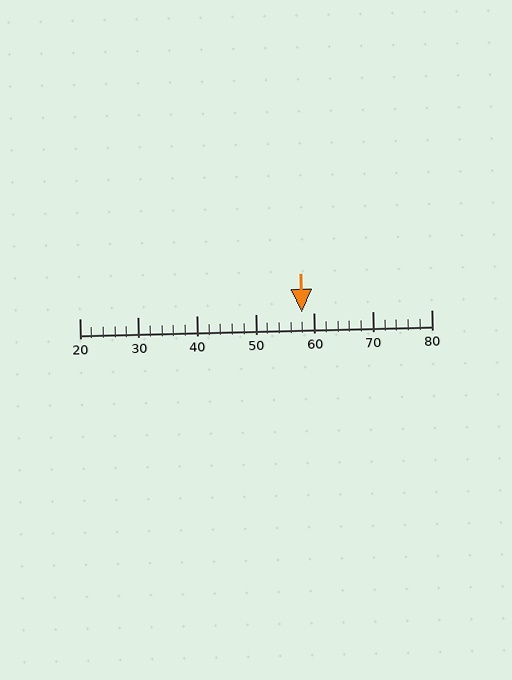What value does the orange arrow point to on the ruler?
The orange arrow points to approximately 58.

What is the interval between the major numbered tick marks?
The major tick marks are spaced 10 units apart.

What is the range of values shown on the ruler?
The ruler shows values from 20 to 80.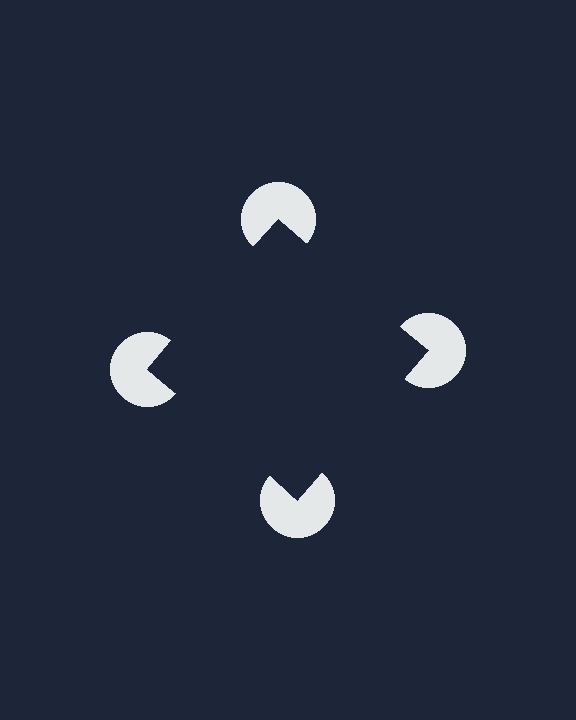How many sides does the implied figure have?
4 sides.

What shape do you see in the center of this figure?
An illusory square — its edges are inferred from the aligned wedge cuts in the pac-man discs, not physically drawn.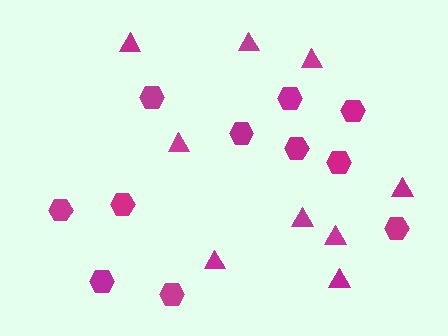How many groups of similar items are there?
There are 2 groups: one group of hexagons (11) and one group of triangles (9).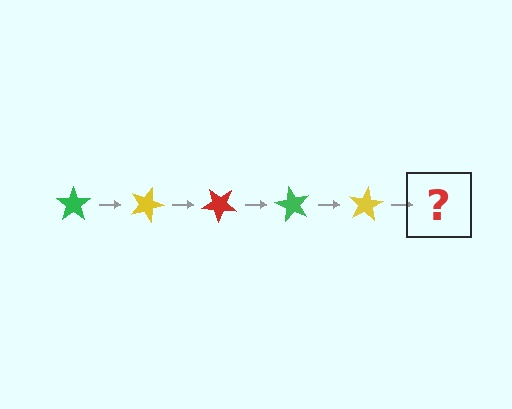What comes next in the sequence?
The next element should be a red star, rotated 100 degrees from the start.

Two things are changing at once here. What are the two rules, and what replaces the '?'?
The two rules are that it rotates 20 degrees each step and the color cycles through green, yellow, and red. The '?' should be a red star, rotated 100 degrees from the start.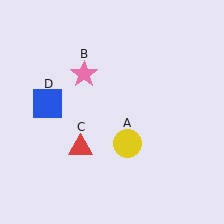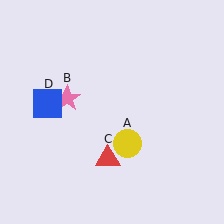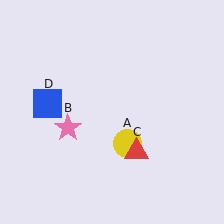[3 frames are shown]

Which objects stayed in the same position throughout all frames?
Yellow circle (object A) and blue square (object D) remained stationary.